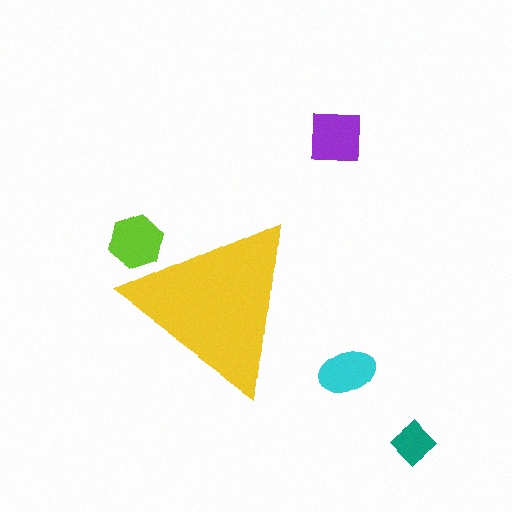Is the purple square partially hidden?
No, the purple square is fully visible.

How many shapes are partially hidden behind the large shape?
1 shape is partially hidden.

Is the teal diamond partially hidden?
No, the teal diamond is fully visible.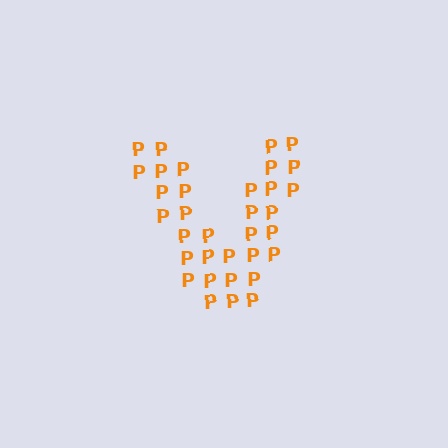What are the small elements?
The small elements are letter P's.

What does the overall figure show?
The overall figure shows the letter V.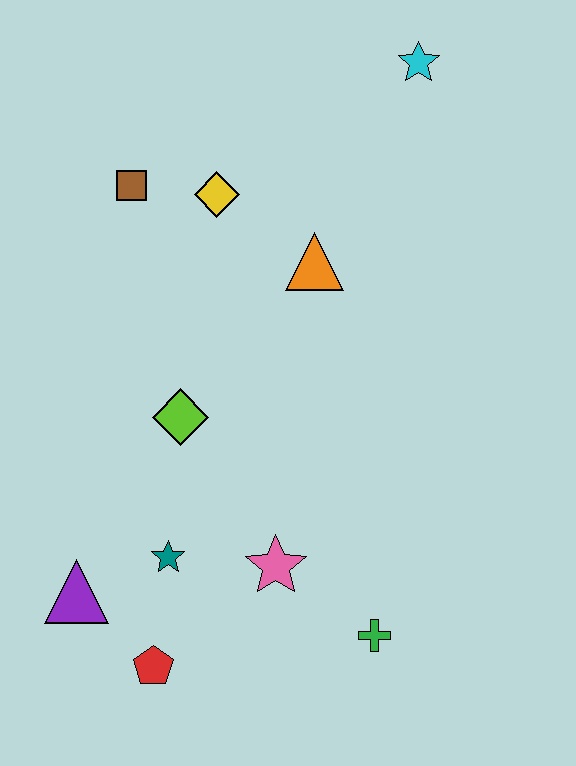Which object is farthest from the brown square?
The green cross is farthest from the brown square.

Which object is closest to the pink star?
The teal star is closest to the pink star.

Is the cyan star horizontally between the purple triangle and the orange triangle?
No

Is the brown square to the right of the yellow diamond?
No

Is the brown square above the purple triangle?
Yes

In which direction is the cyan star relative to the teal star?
The cyan star is above the teal star.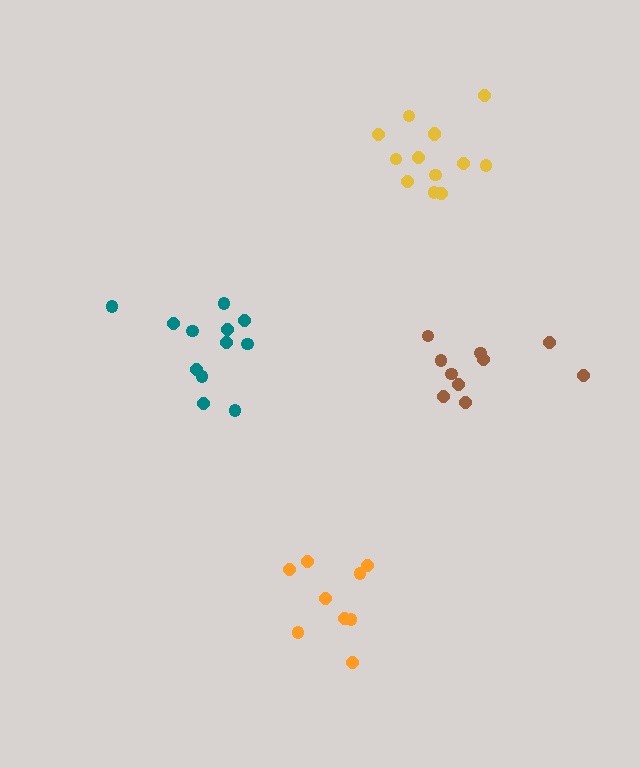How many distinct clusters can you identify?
There are 4 distinct clusters.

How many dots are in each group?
Group 1: 9 dots, Group 2: 12 dots, Group 3: 14 dots, Group 4: 10 dots (45 total).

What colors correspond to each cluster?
The clusters are colored: orange, teal, yellow, brown.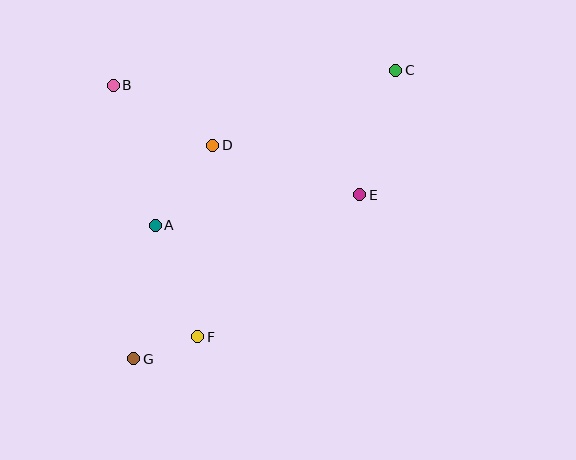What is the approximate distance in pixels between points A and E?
The distance between A and E is approximately 207 pixels.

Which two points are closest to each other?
Points F and G are closest to each other.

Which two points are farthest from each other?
Points C and G are farthest from each other.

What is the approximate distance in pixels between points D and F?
The distance between D and F is approximately 192 pixels.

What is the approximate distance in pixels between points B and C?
The distance between B and C is approximately 283 pixels.